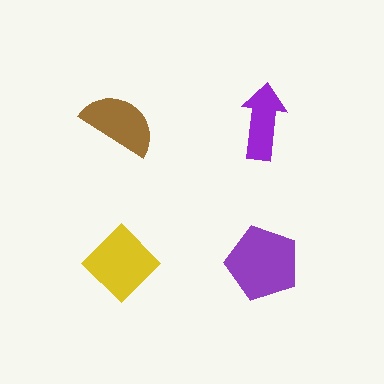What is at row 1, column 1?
A brown semicircle.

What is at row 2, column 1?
A yellow diamond.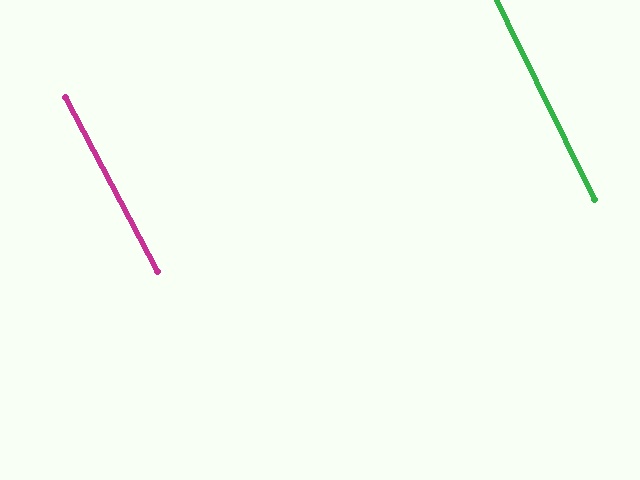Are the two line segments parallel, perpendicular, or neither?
Parallel — their directions differ by only 1.8°.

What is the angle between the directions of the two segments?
Approximately 2 degrees.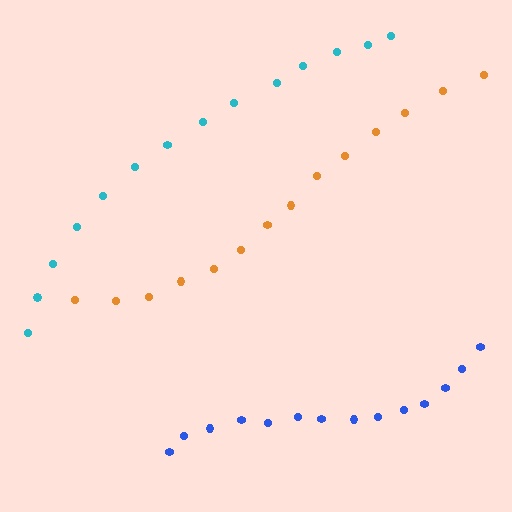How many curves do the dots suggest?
There are 3 distinct paths.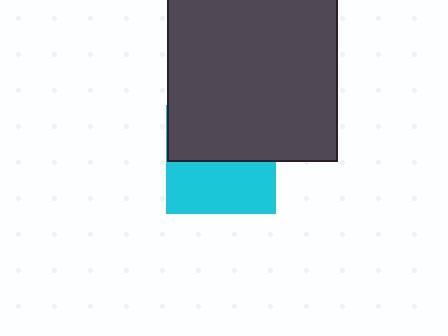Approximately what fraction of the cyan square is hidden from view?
Roughly 51% of the cyan square is hidden behind the dark gray square.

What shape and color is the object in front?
The object in front is a dark gray square.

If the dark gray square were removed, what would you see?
You would see the complete cyan square.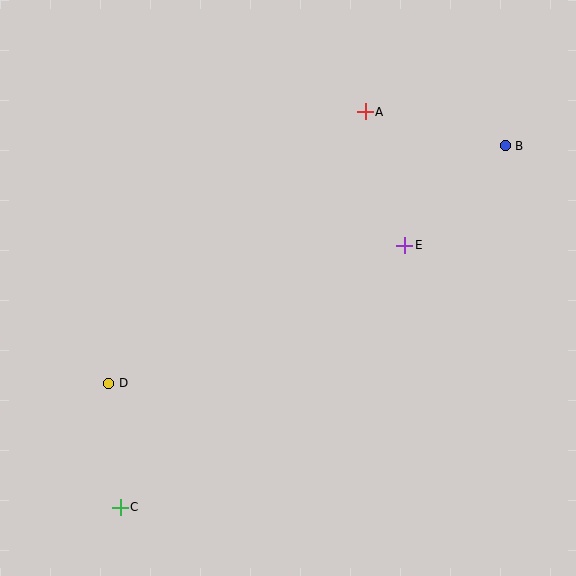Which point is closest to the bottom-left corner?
Point C is closest to the bottom-left corner.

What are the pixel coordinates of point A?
Point A is at (365, 112).